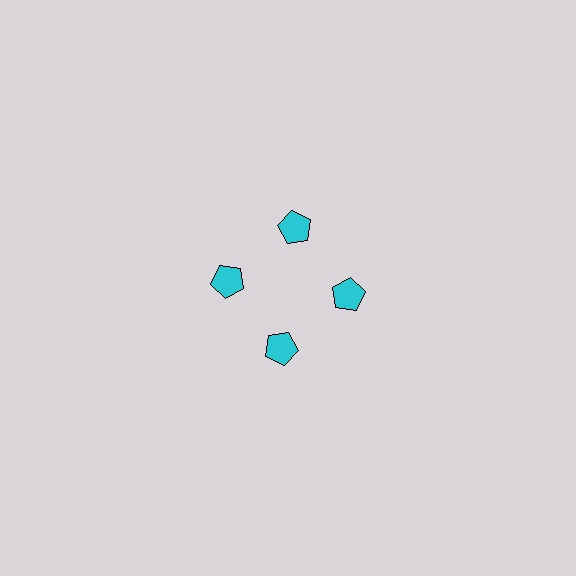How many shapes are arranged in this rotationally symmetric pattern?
There are 4 shapes, arranged in 4 groups of 1.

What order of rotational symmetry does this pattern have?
This pattern has 4-fold rotational symmetry.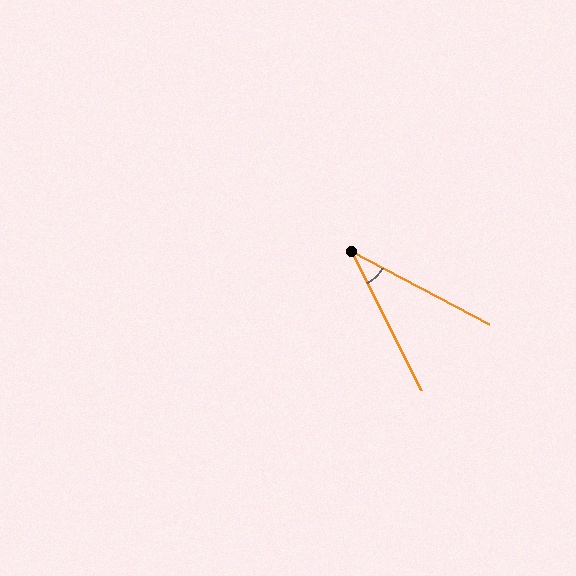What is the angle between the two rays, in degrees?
Approximately 35 degrees.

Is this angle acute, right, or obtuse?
It is acute.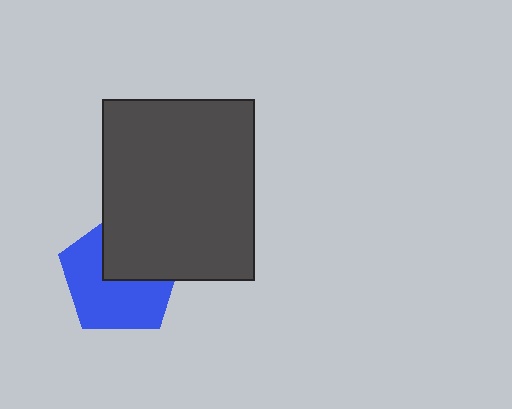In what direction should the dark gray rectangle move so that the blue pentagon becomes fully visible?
The dark gray rectangle should move toward the upper-right. That is the shortest direction to clear the overlap and leave the blue pentagon fully visible.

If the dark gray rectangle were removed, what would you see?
You would see the complete blue pentagon.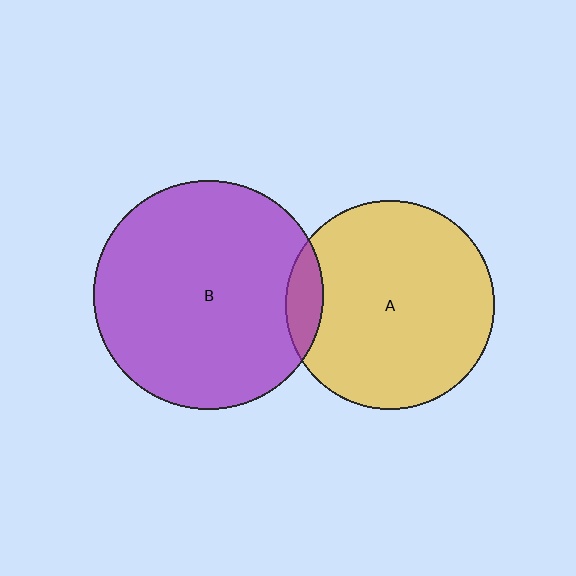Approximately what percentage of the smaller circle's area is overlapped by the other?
Approximately 10%.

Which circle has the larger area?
Circle B (purple).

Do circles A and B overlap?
Yes.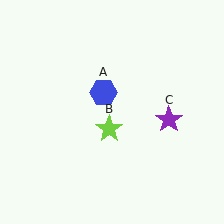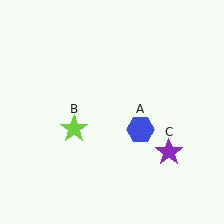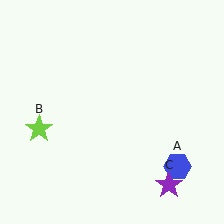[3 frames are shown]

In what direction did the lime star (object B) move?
The lime star (object B) moved left.